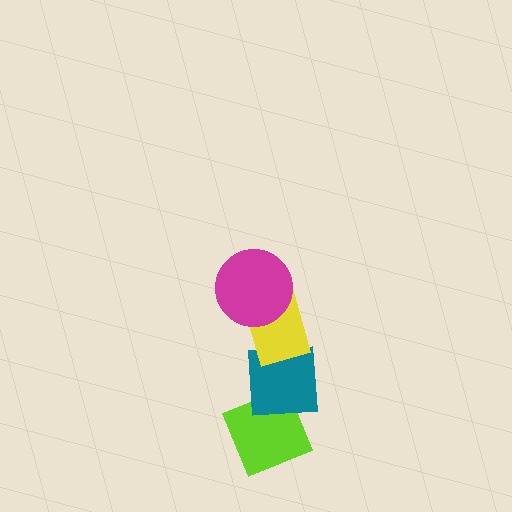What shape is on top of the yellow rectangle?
The magenta circle is on top of the yellow rectangle.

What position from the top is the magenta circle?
The magenta circle is 1st from the top.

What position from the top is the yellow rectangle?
The yellow rectangle is 2nd from the top.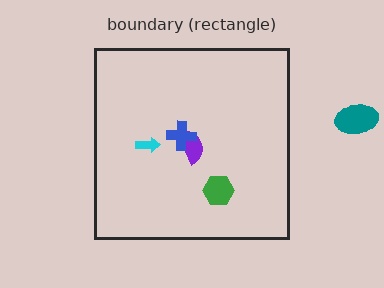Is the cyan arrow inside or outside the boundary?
Inside.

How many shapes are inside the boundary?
4 inside, 1 outside.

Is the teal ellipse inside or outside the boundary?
Outside.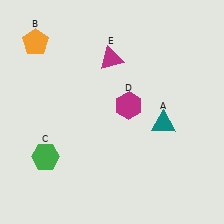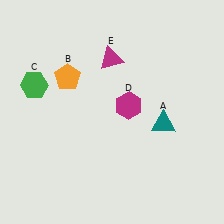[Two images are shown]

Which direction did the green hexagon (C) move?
The green hexagon (C) moved up.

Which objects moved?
The objects that moved are: the orange pentagon (B), the green hexagon (C).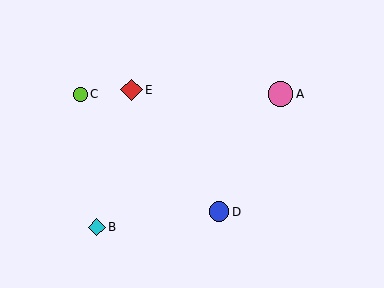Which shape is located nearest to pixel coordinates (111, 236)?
The cyan diamond (labeled B) at (97, 227) is nearest to that location.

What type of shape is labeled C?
Shape C is a lime circle.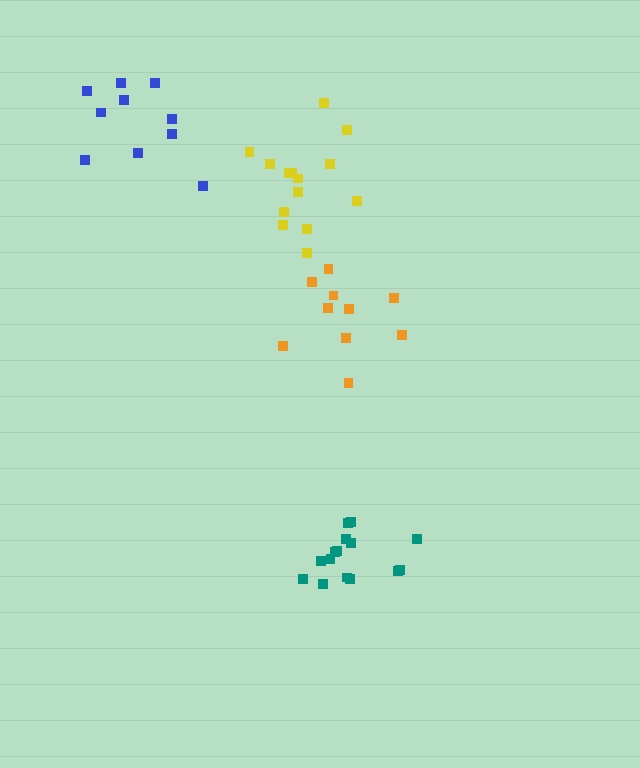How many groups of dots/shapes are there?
There are 4 groups.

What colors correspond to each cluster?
The clusters are colored: yellow, blue, teal, orange.